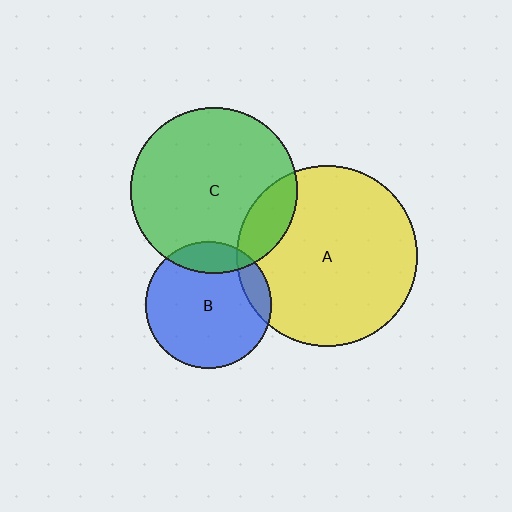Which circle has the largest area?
Circle A (yellow).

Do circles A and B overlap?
Yes.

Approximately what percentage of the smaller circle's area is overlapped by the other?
Approximately 10%.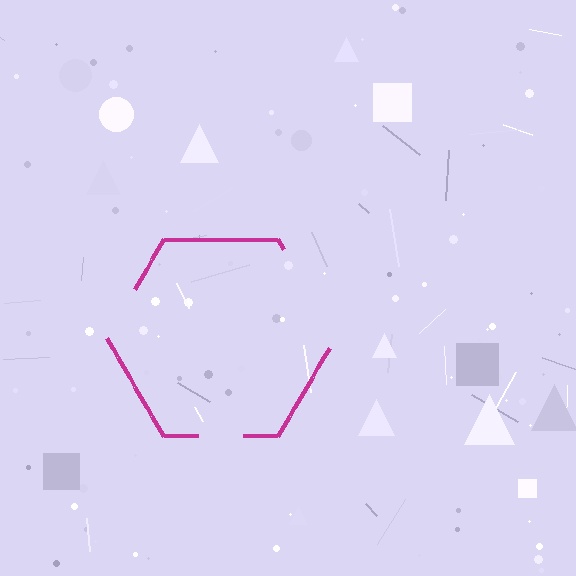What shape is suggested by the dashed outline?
The dashed outline suggests a hexagon.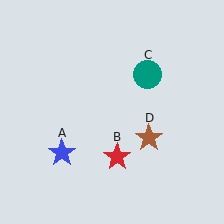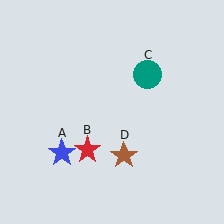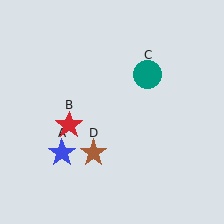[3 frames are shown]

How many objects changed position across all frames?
2 objects changed position: red star (object B), brown star (object D).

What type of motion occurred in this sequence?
The red star (object B), brown star (object D) rotated clockwise around the center of the scene.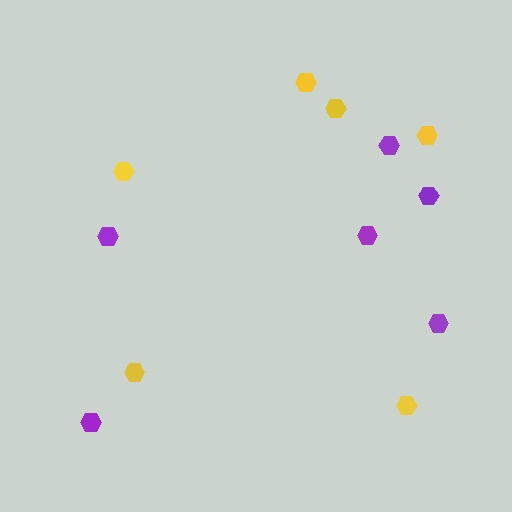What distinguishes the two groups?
There are 2 groups: one group of purple hexagons (6) and one group of yellow hexagons (6).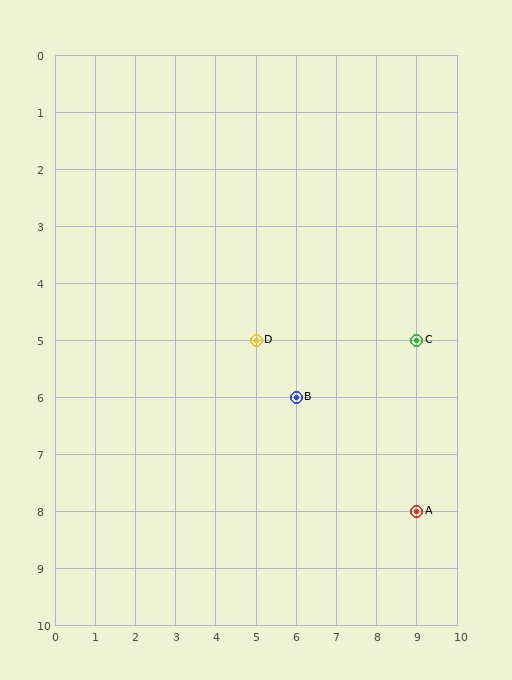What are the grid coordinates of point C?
Point C is at grid coordinates (9, 5).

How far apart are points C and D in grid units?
Points C and D are 4 columns apart.